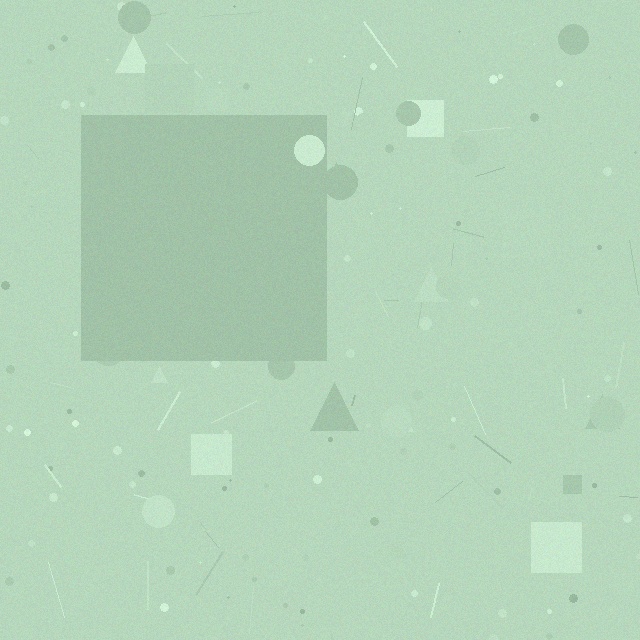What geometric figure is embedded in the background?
A square is embedded in the background.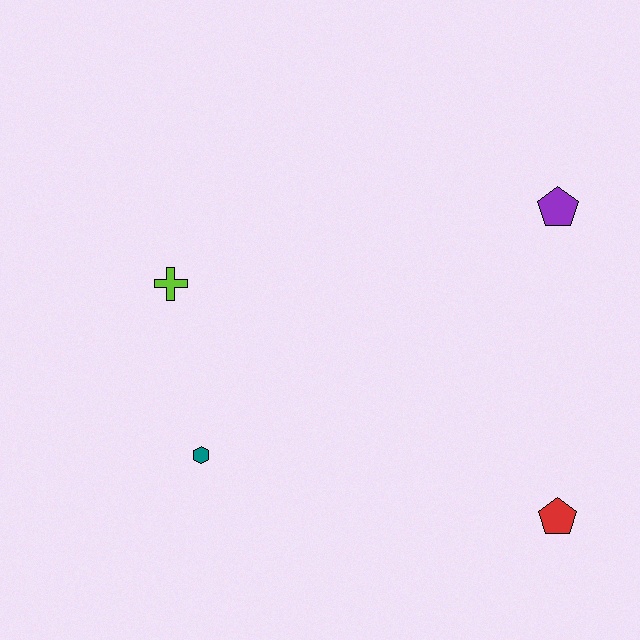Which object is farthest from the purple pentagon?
The teal hexagon is farthest from the purple pentagon.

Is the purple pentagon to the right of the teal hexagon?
Yes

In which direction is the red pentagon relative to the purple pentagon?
The red pentagon is below the purple pentagon.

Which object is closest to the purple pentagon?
The red pentagon is closest to the purple pentagon.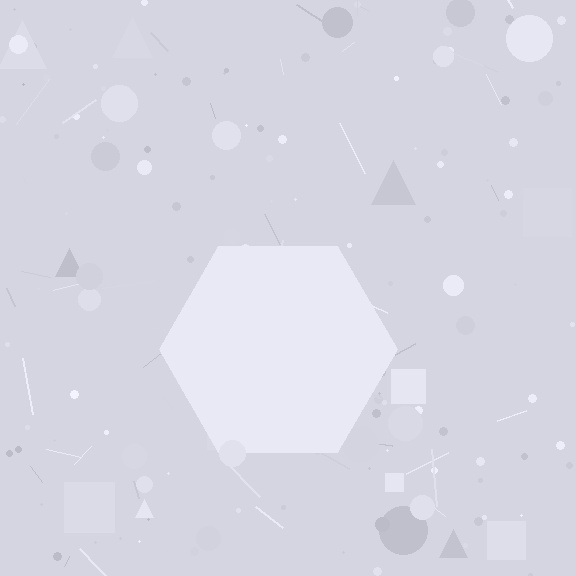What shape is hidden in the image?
A hexagon is hidden in the image.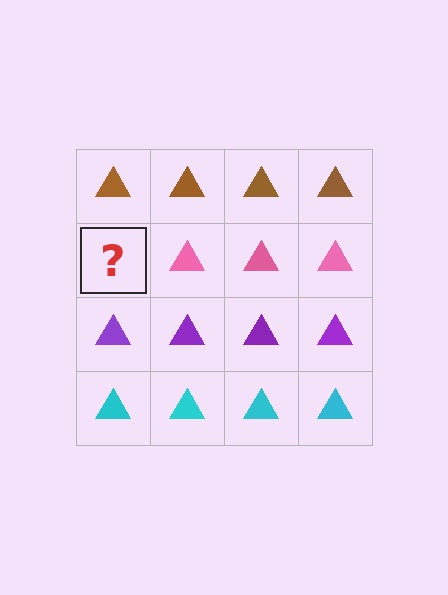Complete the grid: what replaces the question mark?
The question mark should be replaced with a pink triangle.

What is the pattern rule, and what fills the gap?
The rule is that each row has a consistent color. The gap should be filled with a pink triangle.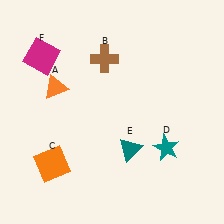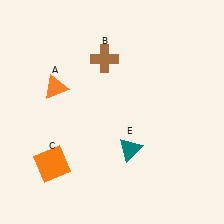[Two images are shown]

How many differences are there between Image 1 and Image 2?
There are 2 differences between the two images.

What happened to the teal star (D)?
The teal star (D) was removed in Image 2. It was in the bottom-right area of Image 1.